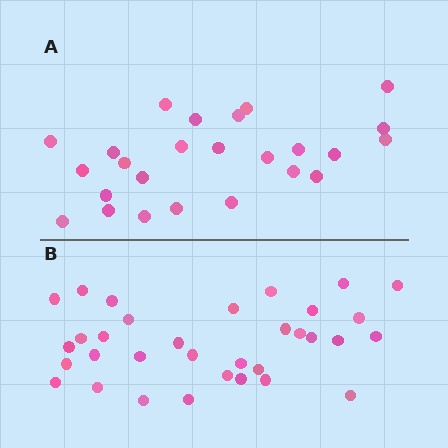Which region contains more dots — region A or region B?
Region B (the bottom region) has more dots.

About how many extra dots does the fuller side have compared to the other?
Region B has roughly 8 or so more dots than region A.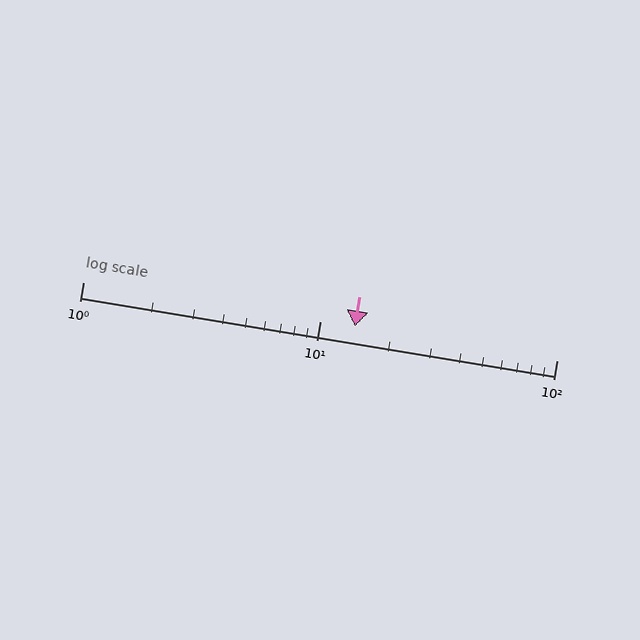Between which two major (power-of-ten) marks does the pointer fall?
The pointer is between 10 and 100.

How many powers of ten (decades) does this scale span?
The scale spans 2 decades, from 1 to 100.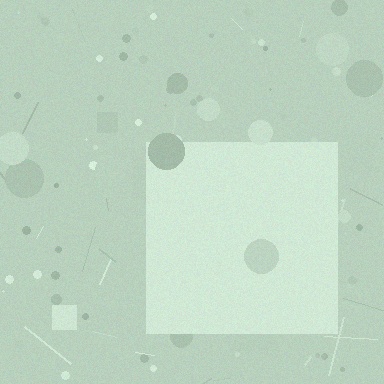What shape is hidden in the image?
A square is hidden in the image.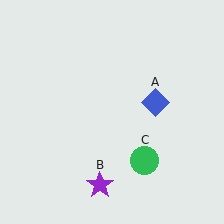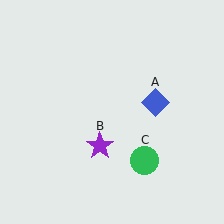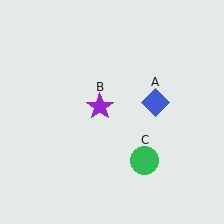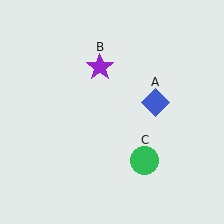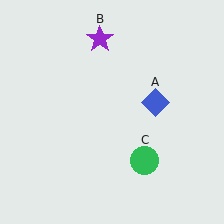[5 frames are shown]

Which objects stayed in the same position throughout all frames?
Blue diamond (object A) and green circle (object C) remained stationary.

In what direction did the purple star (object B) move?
The purple star (object B) moved up.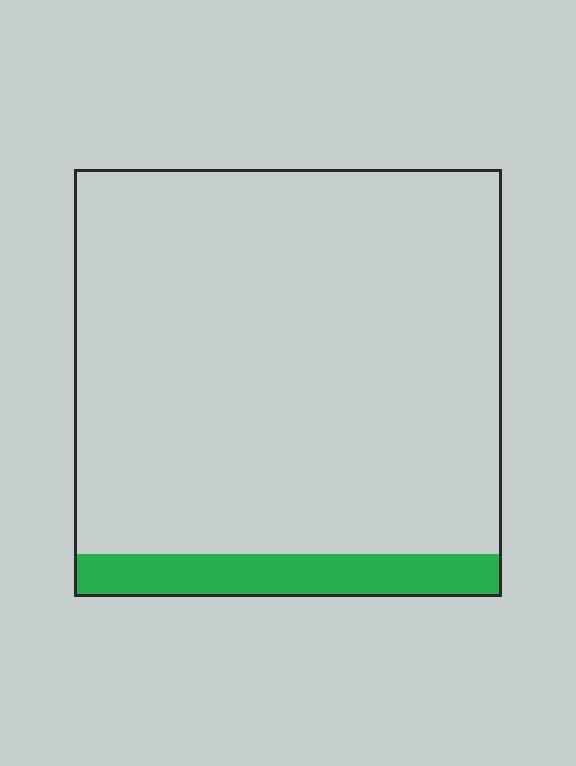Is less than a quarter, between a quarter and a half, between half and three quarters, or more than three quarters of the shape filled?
Less than a quarter.